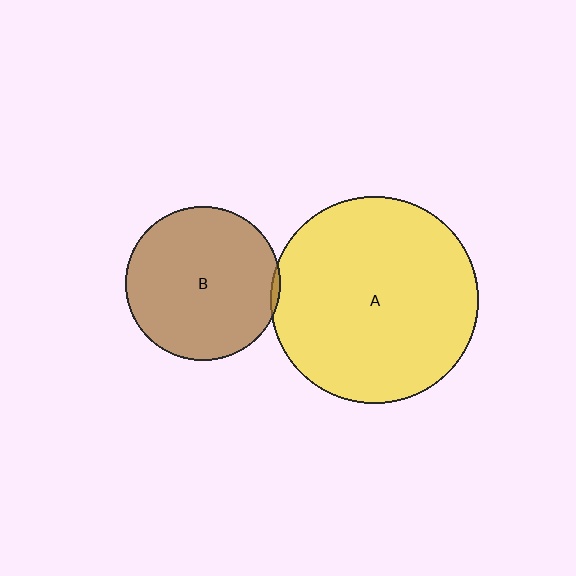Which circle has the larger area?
Circle A (yellow).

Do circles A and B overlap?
Yes.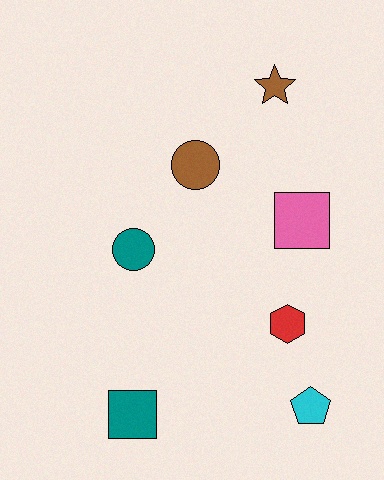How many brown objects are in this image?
There are 2 brown objects.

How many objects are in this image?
There are 7 objects.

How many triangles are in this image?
There are no triangles.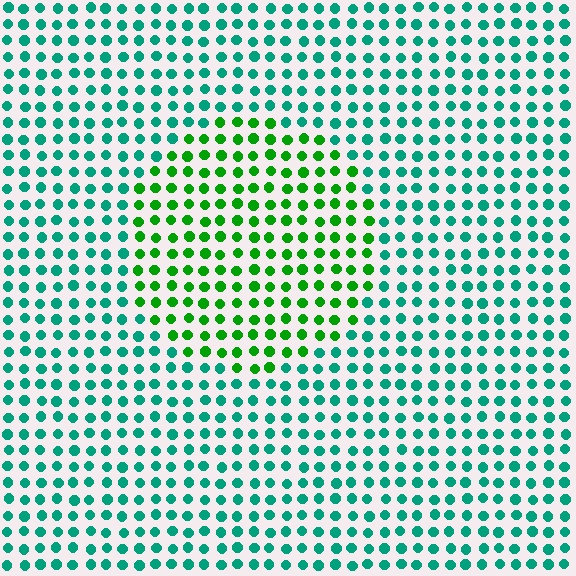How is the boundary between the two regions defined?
The boundary is defined purely by a slight shift in hue (about 44 degrees). Spacing, size, and orientation are identical on both sides.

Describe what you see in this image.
The image is filled with small teal elements in a uniform arrangement. A circle-shaped region is visible where the elements are tinted to a slightly different hue, forming a subtle color boundary.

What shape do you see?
I see a circle.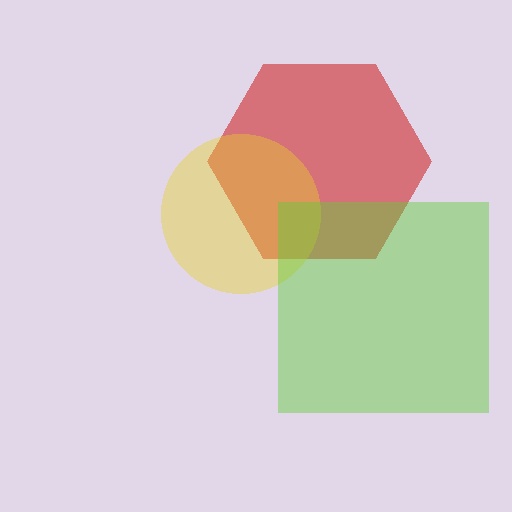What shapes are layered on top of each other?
The layered shapes are: a red hexagon, a yellow circle, a lime square.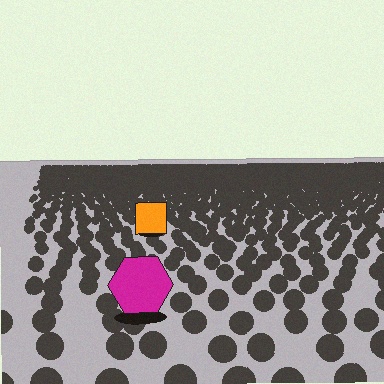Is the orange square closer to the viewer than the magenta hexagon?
No. The magenta hexagon is closer — you can tell from the texture gradient: the ground texture is coarser near it.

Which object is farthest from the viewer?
The orange square is farthest from the viewer. It appears smaller and the ground texture around it is denser.